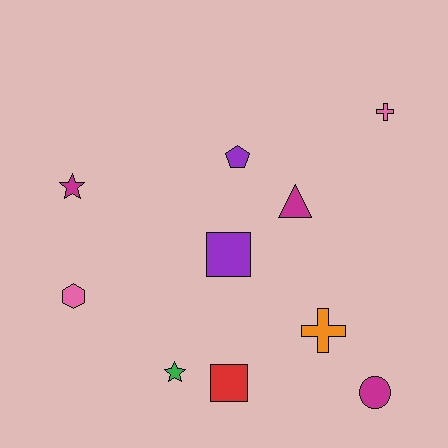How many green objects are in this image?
There is 1 green object.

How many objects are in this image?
There are 10 objects.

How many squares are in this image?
There are 2 squares.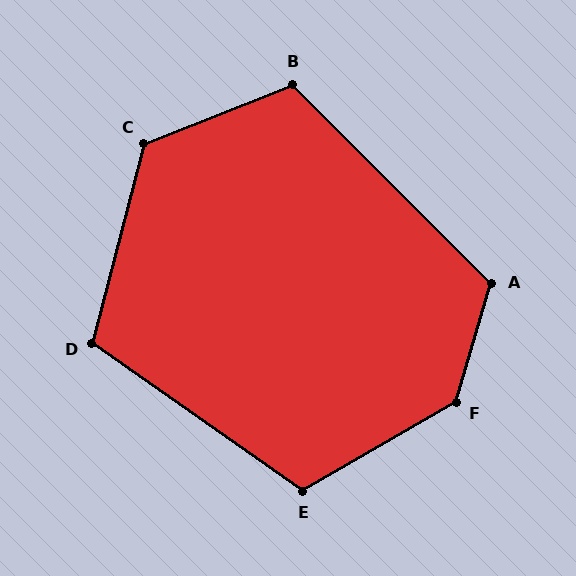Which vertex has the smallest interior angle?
D, at approximately 110 degrees.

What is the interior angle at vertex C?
Approximately 126 degrees (obtuse).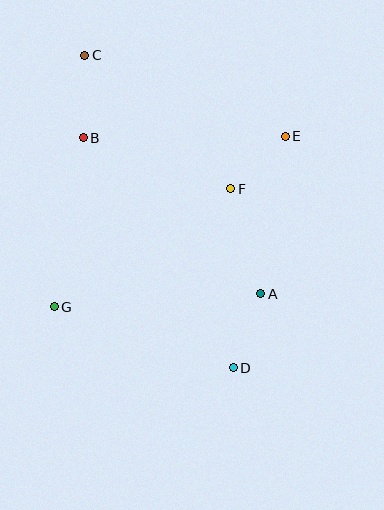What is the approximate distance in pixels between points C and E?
The distance between C and E is approximately 217 pixels.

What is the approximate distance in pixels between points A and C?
The distance between A and C is approximately 297 pixels.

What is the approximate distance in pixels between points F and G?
The distance between F and G is approximately 212 pixels.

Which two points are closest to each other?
Points E and F are closest to each other.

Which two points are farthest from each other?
Points C and D are farthest from each other.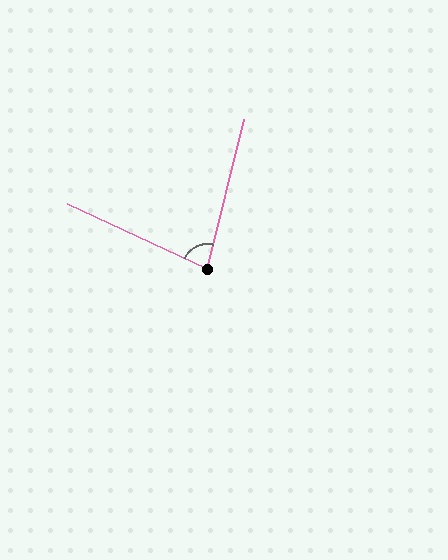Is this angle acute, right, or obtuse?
It is acute.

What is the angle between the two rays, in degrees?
Approximately 79 degrees.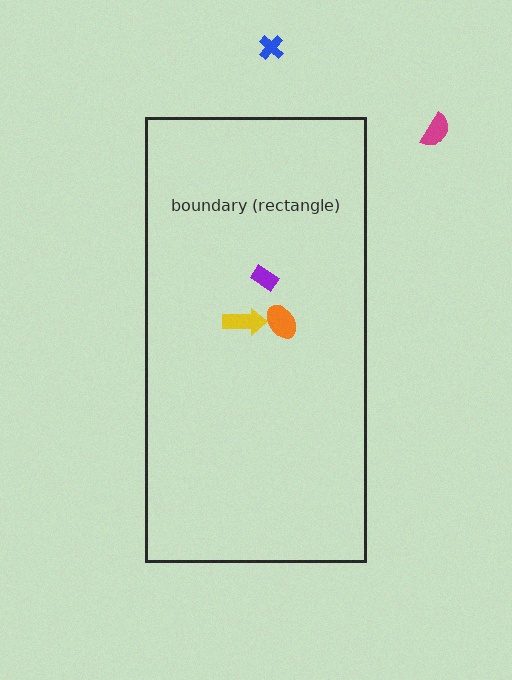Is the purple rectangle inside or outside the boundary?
Inside.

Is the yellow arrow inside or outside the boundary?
Inside.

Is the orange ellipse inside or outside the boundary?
Inside.